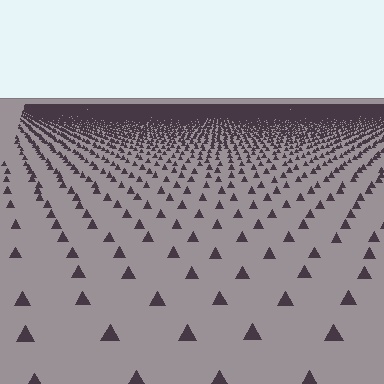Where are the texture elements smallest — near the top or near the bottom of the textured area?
Near the top.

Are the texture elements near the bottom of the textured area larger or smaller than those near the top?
Larger. Near the bottom, elements are closer to the viewer and appear at a bigger on-screen size.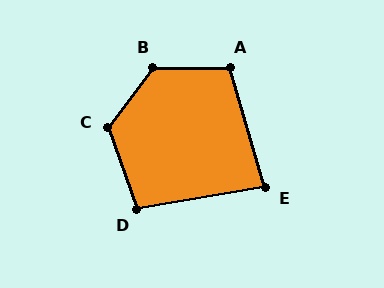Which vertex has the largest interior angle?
B, at approximately 127 degrees.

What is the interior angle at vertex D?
Approximately 100 degrees (obtuse).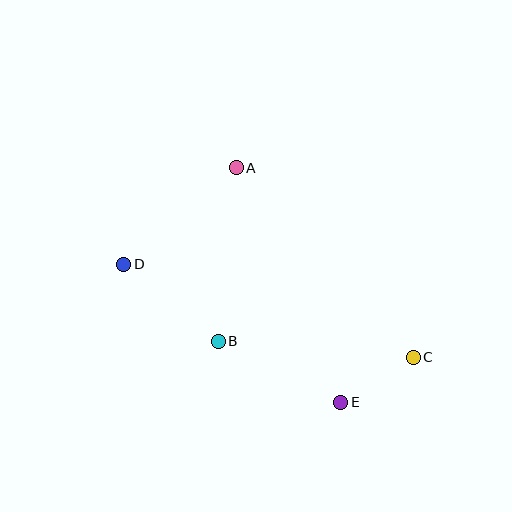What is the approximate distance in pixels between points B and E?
The distance between B and E is approximately 137 pixels.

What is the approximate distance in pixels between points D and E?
The distance between D and E is approximately 257 pixels.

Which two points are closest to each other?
Points C and E are closest to each other.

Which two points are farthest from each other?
Points C and D are farthest from each other.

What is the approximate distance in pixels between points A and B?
The distance between A and B is approximately 174 pixels.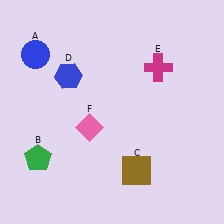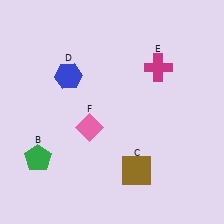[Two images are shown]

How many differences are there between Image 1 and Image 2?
There is 1 difference between the two images.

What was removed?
The blue circle (A) was removed in Image 2.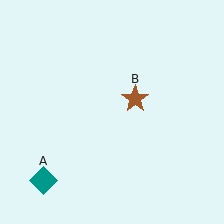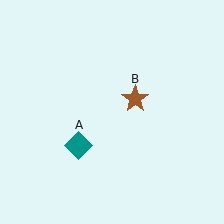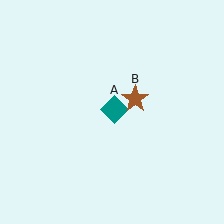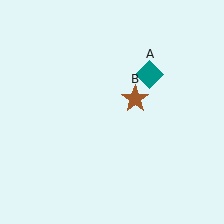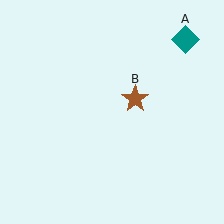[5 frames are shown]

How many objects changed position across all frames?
1 object changed position: teal diamond (object A).